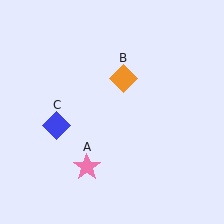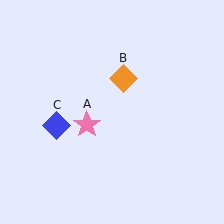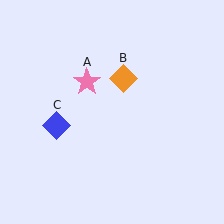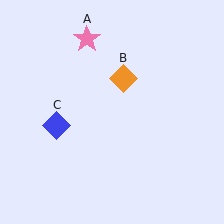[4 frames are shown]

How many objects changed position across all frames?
1 object changed position: pink star (object A).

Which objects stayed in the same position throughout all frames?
Orange diamond (object B) and blue diamond (object C) remained stationary.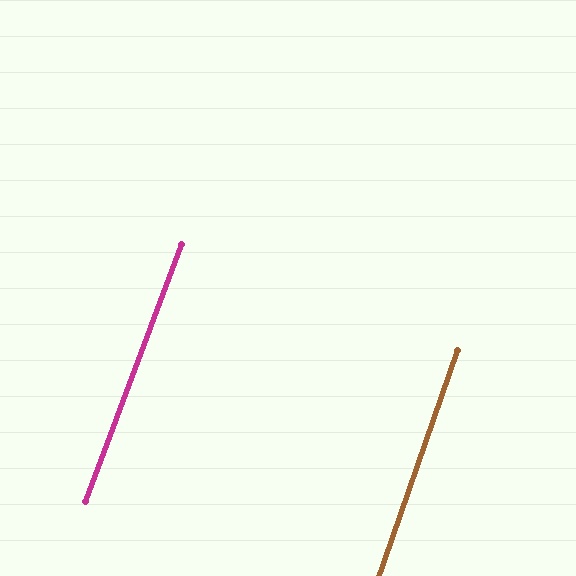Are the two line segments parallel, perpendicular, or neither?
Parallel — their directions differ by only 1.4°.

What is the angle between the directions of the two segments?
Approximately 1 degree.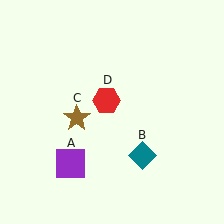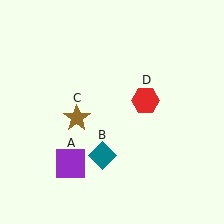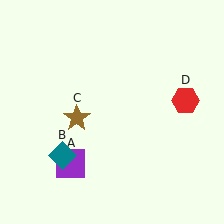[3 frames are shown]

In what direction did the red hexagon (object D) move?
The red hexagon (object D) moved right.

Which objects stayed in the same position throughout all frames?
Purple square (object A) and brown star (object C) remained stationary.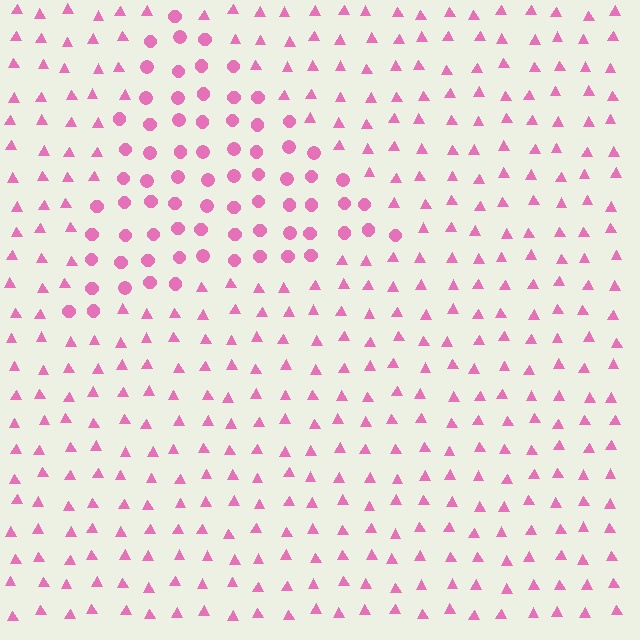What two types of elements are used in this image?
The image uses circles inside the triangle region and triangles outside it.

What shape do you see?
I see a triangle.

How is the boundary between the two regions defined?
The boundary is defined by a change in element shape: circles inside vs. triangles outside. All elements share the same color and spacing.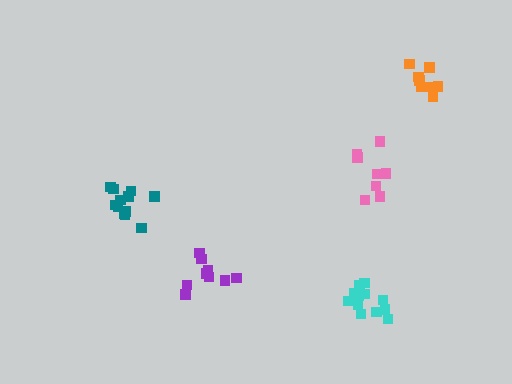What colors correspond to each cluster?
The clusters are colored: purple, cyan, orange, teal, pink.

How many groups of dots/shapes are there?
There are 5 groups.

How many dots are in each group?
Group 1: 9 dots, Group 2: 12 dots, Group 3: 8 dots, Group 4: 12 dots, Group 5: 8 dots (49 total).